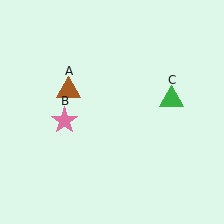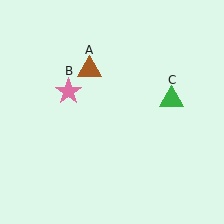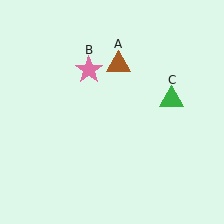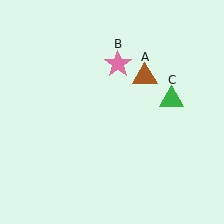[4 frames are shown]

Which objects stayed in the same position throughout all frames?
Green triangle (object C) remained stationary.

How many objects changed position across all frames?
2 objects changed position: brown triangle (object A), pink star (object B).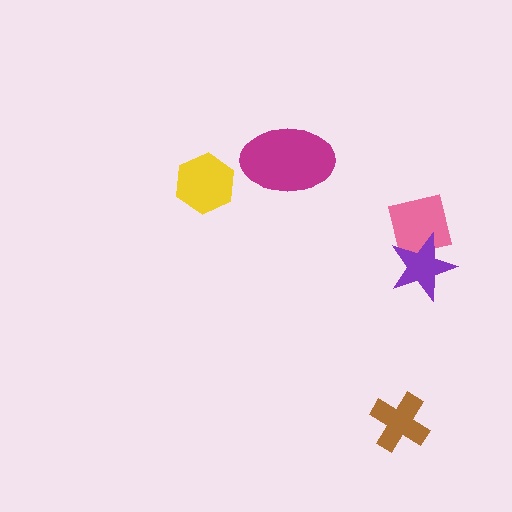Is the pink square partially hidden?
Yes, it is partially covered by another shape.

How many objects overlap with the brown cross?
0 objects overlap with the brown cross.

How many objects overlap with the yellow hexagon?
0 objects overlap with the yellow hexagon.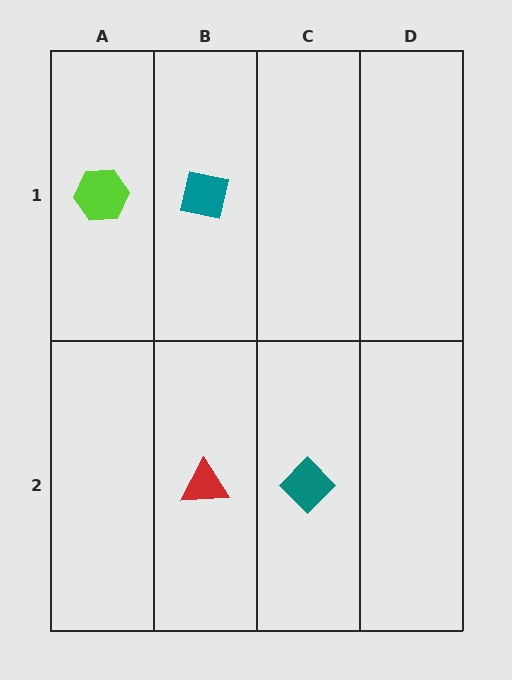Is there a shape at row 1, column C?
No, that cell is empty.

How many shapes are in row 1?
2 shapes.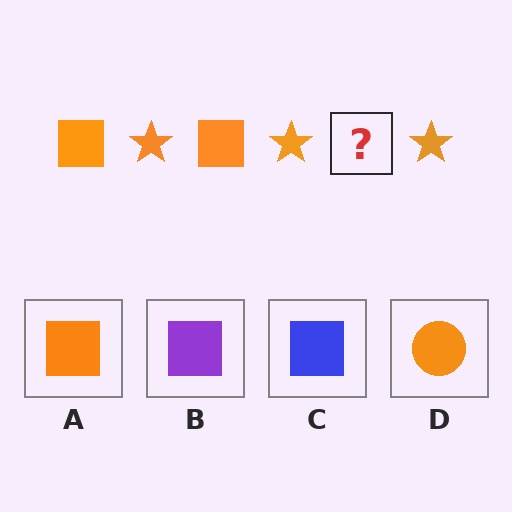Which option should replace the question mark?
Option A.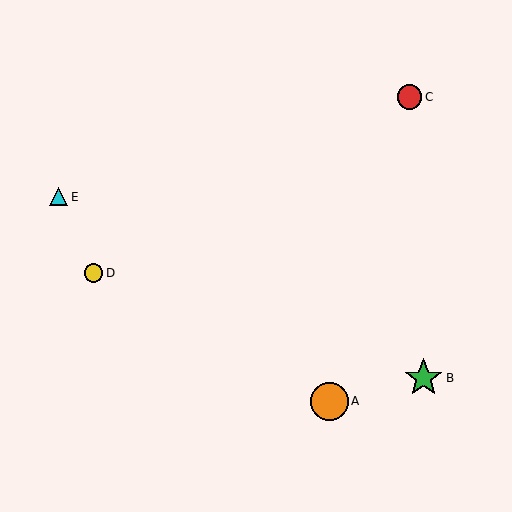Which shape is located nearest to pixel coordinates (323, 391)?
The orange circle (labeled A) at (330, 401) is nearest to that location.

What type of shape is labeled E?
Shape E is a cyan triangle.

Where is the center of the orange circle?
The center of the orange circle is at (330, 401).